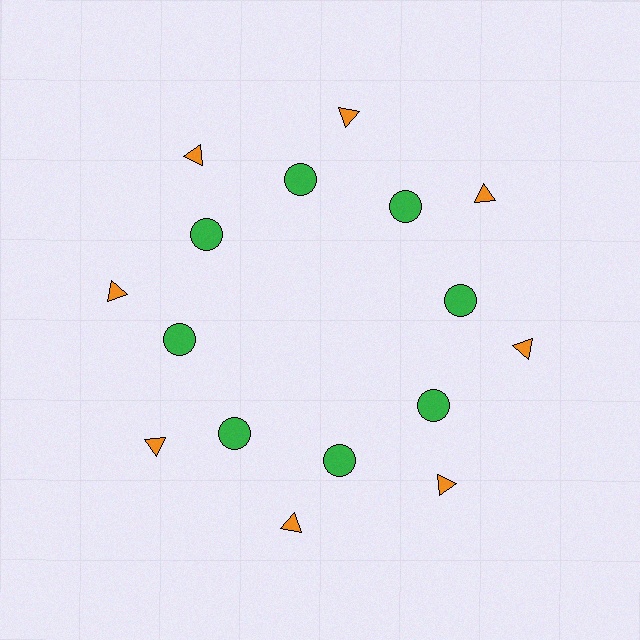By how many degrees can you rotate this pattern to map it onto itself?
The pattern maps onto itself every 45 degrees of rotation.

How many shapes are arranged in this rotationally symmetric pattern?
There are 16 shapes, arranged in 8 groups of 2.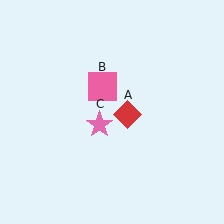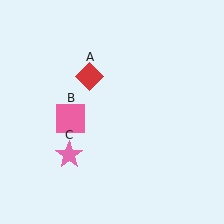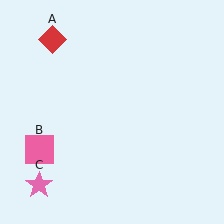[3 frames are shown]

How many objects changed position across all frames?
3 objects changed position: red diamond (object A), pink square (object B), pink star (object C).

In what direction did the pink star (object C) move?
The pink star (object C) moved down and to the left.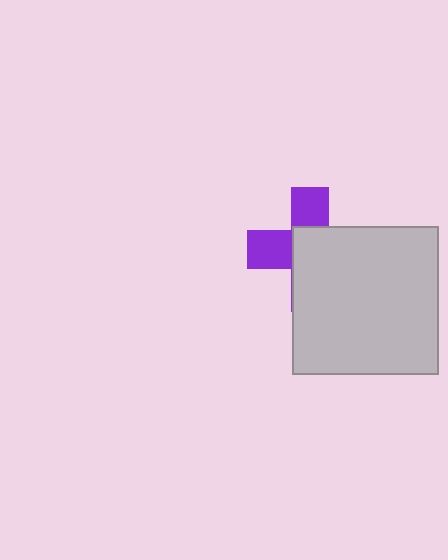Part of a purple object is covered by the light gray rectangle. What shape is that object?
It is a cross.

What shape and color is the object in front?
The object in front is a light gray rectangle.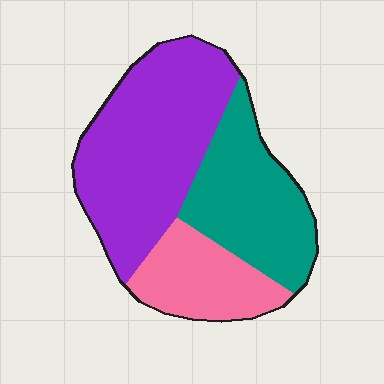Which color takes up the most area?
Purple, at roughly 50%.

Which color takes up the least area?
Pink, at roughly 20%.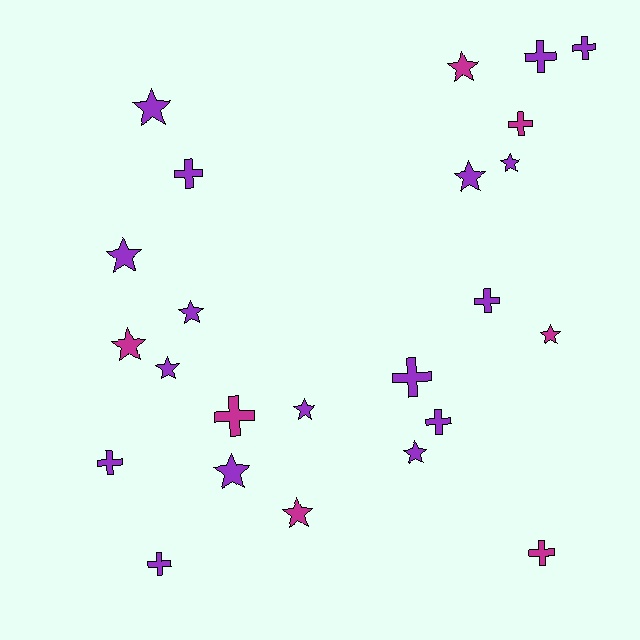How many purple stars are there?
There are 9 purple stars.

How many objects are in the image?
There are 24 objects.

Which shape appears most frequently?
Star, with 13 objects.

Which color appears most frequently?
Purple, with 17 objects.